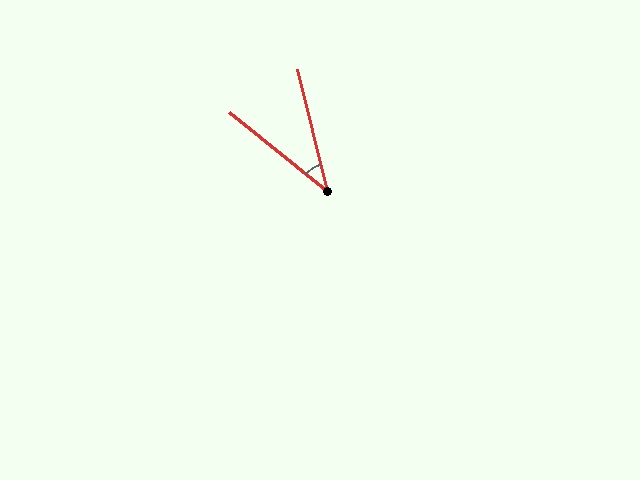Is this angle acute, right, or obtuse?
It is acute.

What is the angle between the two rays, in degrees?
Approximately 38 degrees.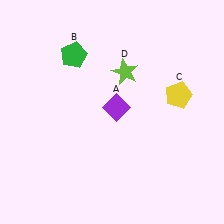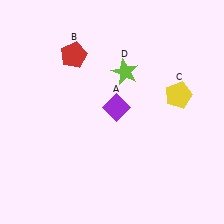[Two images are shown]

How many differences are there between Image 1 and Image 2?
There is 1 difference between the two images.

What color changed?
The pentagon (B) changed from green in Image 1 to red in Image 2.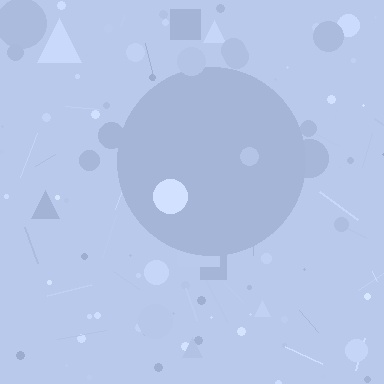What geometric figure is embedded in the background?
A circle is embedded in the background.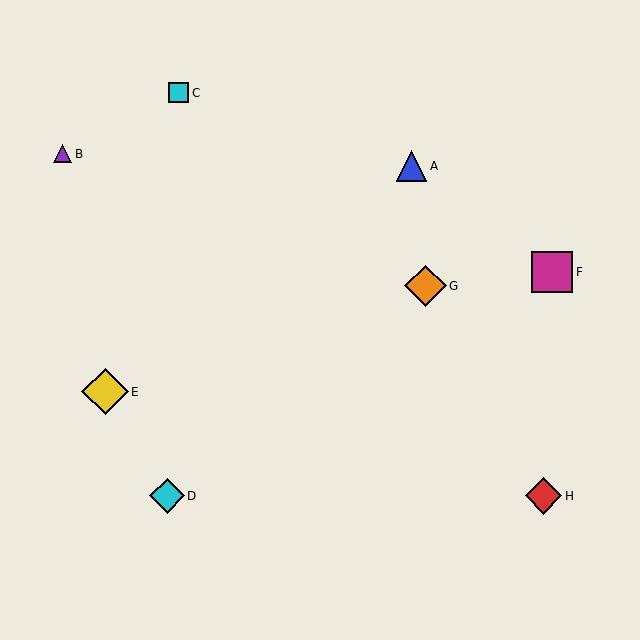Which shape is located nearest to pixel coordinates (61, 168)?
The purple triangle (labeled B) at (62, 154) is nearest to that location.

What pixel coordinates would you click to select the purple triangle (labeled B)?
Click at (62, 154) to select the purple triangle B.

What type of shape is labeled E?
Shape E is a yellow diamond.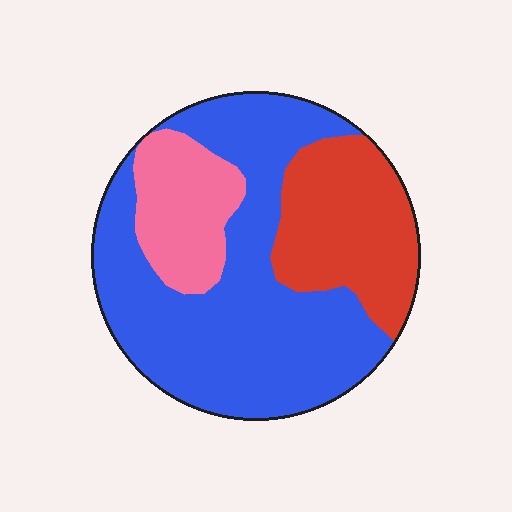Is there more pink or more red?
Red.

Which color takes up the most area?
Blue, at roughly 60%.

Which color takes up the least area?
Pink, at roughly 15%.